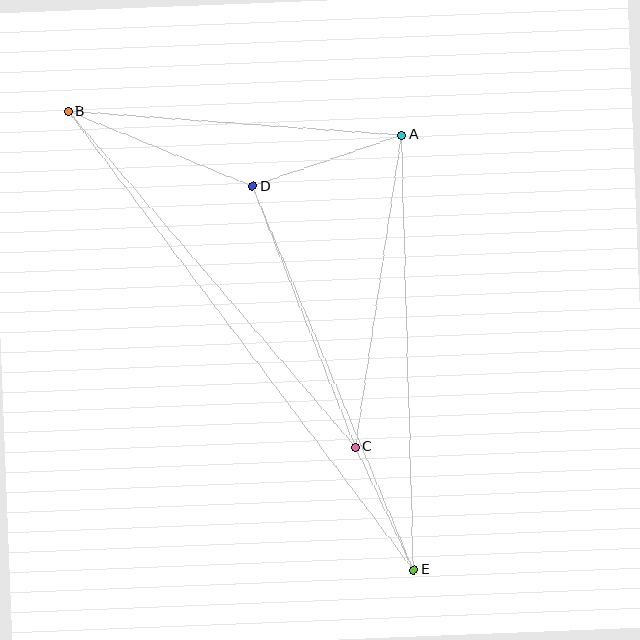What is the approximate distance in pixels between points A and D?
The distance between A and D is approximately 158 pixels.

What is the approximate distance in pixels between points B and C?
The distance between B and C is approximately 442 pixels.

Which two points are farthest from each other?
Points B and E are farthest from each other.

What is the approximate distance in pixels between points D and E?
The distance between D and E is approximately 416 pixels.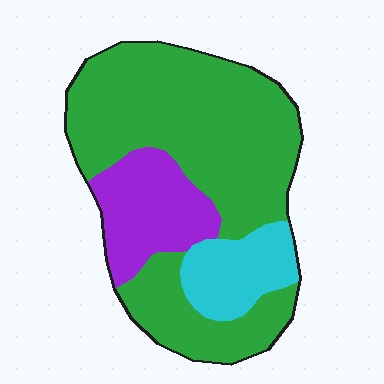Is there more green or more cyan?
Green.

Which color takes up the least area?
Cyan, at roughly 15%.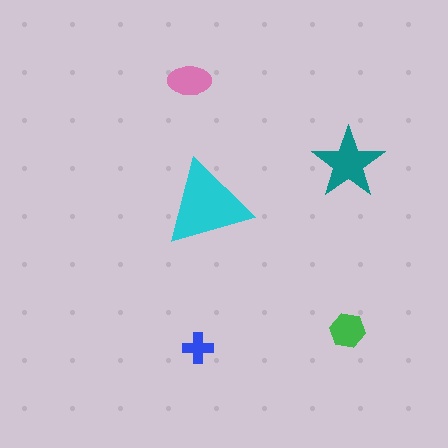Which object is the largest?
The cyan triangle.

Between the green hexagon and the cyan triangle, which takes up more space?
The cyan triangle.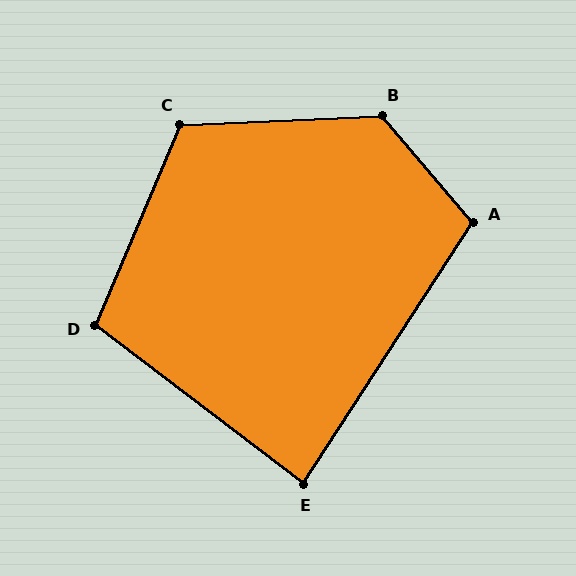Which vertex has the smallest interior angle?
E, at approximately 86 degrees.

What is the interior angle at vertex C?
Approximately 115 degrees (obtuse).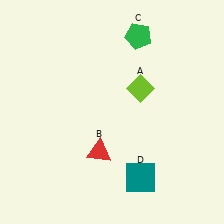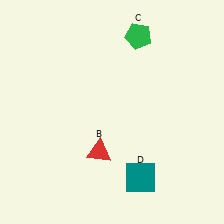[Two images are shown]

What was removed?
The lime diamond (A) was removed in Image 2.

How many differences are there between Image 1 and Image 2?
There is 1 difference between the two images.